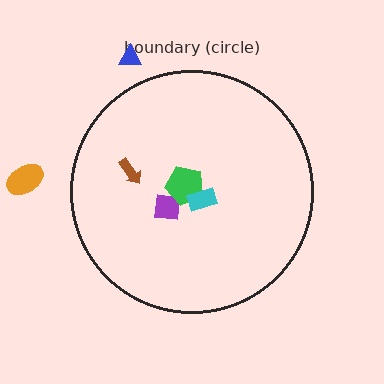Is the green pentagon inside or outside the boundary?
Inside.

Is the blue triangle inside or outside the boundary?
Outside.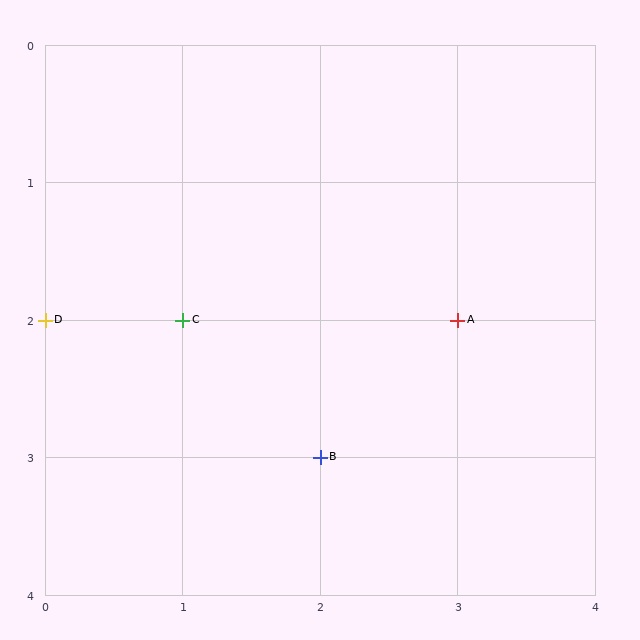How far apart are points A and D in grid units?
Points A and D are 3 columns apart.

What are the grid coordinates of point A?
Point A is at grid coordinates (3, 2).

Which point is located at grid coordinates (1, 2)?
Point C is at (1, 2).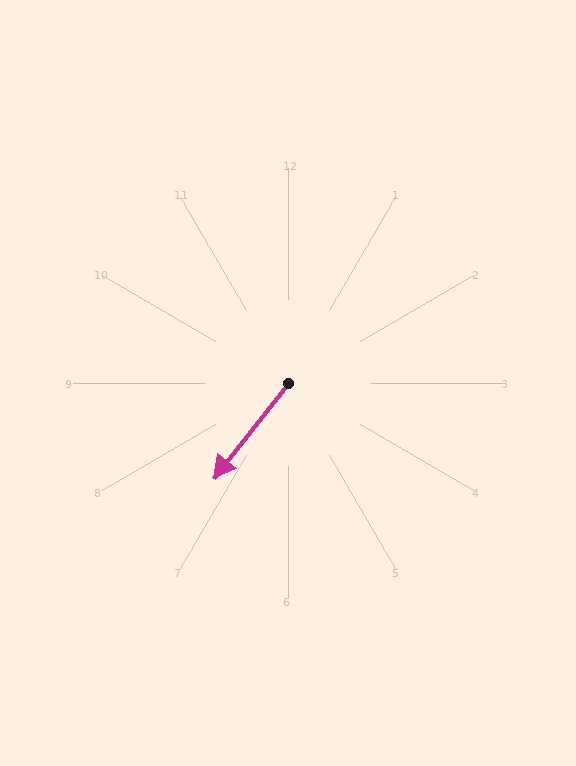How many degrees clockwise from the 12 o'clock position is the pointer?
Approximately 218 degrees.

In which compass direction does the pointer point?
Southwest.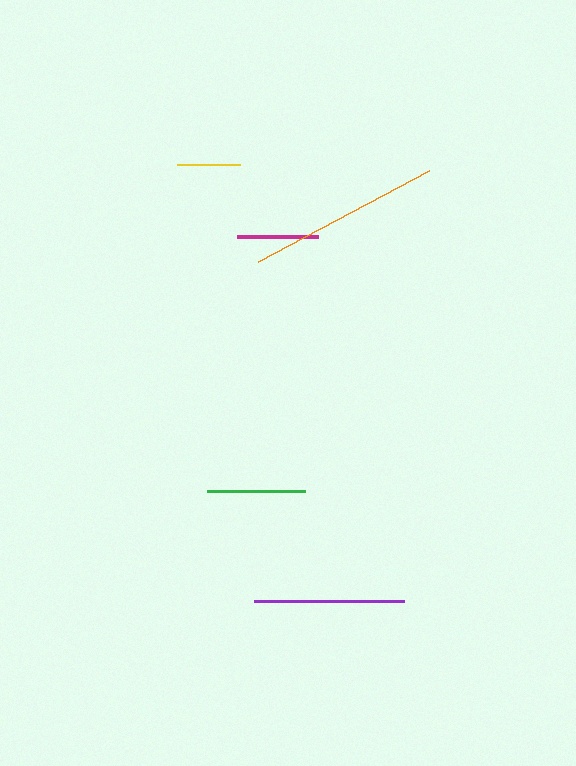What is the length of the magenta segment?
The magenta segment is approximately 81 pixels long.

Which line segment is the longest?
The orange line is the longest at approximately 194 pixels.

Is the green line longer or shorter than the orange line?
The orange line is longer than the green line.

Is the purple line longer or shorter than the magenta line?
The purple line is longer than the magenta line.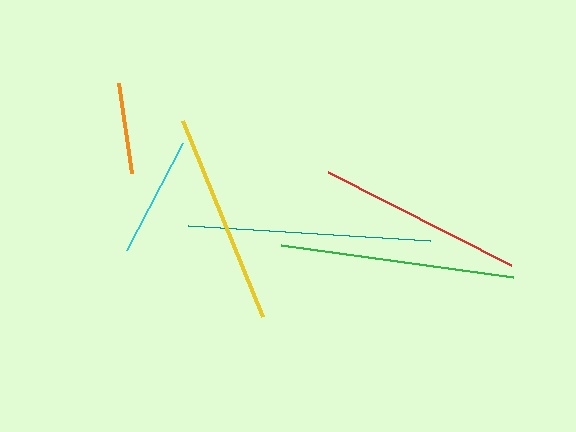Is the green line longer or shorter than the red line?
The green line is longer than the red line.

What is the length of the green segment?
The green segment is approximately 234 pixels long.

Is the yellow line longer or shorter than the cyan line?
The yellow line is longer than the cyan line.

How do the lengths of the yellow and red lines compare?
The yellow and red lines are approximately the same length.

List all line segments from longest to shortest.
From longest to shortest: teal, green, yellow, red, cyan, orange.